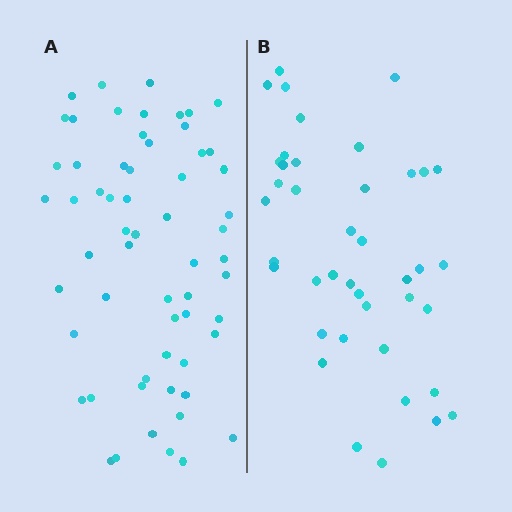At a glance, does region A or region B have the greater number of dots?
Region A (the left region) has more dots.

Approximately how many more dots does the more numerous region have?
Region A has approximately 20 more dots than region B.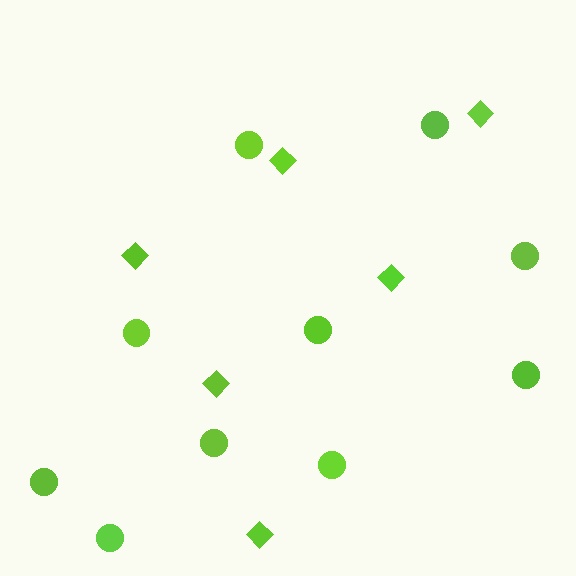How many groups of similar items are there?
There are 2 groups: one group of circles (10) and one group of diamonds (6).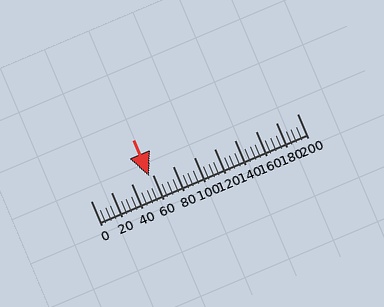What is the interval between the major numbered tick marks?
The major tick marks are spaced 20 units apart.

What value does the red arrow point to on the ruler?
The red arrow points to approximately 57.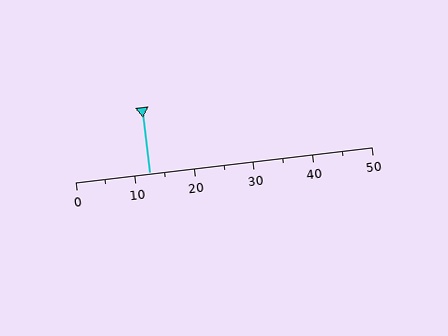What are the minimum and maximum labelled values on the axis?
The axis runs from 0 to 50.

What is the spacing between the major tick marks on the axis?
The major ticks are spaced 10 apart.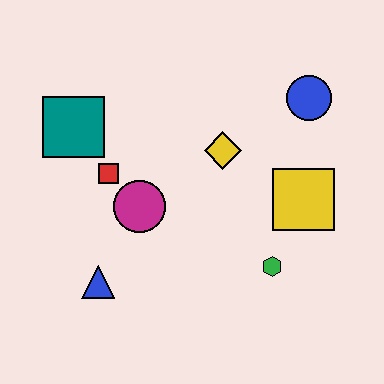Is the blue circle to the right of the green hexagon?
Yes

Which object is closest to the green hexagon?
The yellow square is closest to the green hexagon.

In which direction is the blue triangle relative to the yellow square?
The blue triangle is to the left of the yellow square.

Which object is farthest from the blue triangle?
The blue circle is farthest from the blue triangle.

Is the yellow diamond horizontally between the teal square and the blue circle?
Yes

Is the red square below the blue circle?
Yes